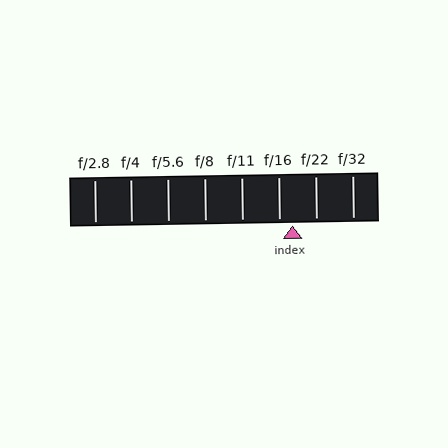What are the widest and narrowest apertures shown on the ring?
The widest aperture shown is f/2.8 and the narrowest is f/32.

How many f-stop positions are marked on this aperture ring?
There are 8 f-stop positions marked.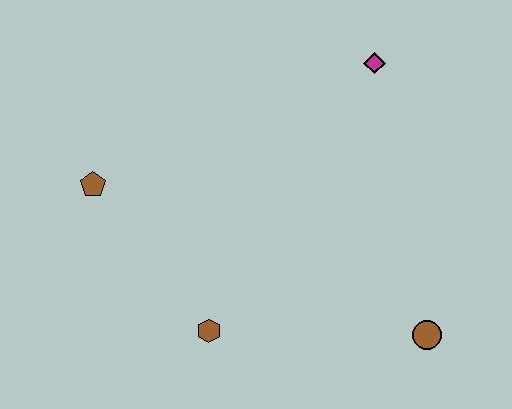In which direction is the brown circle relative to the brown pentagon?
The brown circle is to the right of the brown pentagon.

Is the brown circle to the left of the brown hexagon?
No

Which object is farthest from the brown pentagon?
The brown circle is farthest from the brown pentagon.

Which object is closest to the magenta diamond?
The brown circle is closest to the magenta diamond.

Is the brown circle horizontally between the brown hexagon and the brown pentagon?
No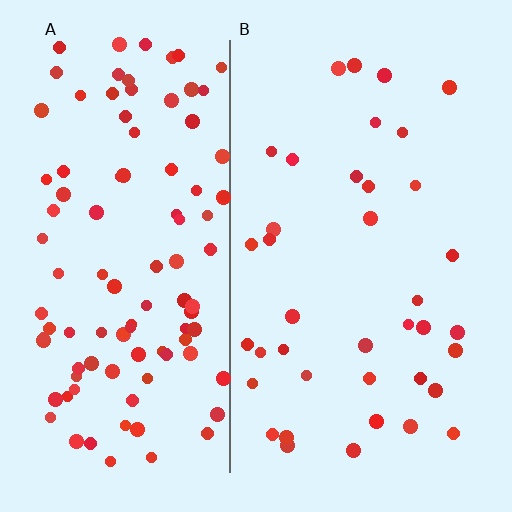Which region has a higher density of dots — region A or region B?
A (the left).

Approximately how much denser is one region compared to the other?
Approximately 2.7× — region A over region B.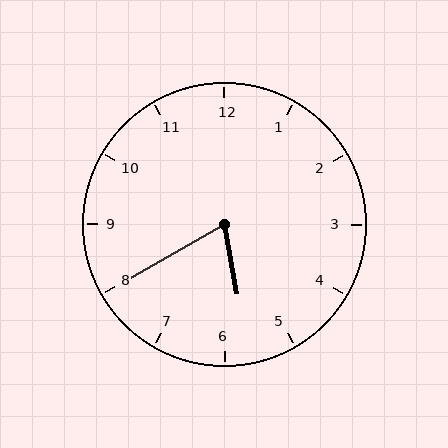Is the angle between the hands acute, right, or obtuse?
It is acute.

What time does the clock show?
5:40.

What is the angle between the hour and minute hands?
Approximately 70 degrees.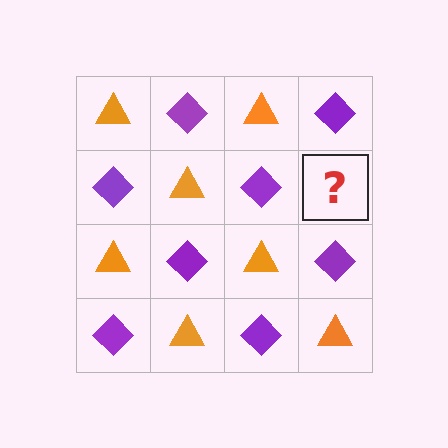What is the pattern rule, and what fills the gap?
The rule is that it alternates orange triangle and purple diamond in a checkerboard pattern. The gap should be filled with an orange triangle.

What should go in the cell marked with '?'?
The missing cell should contain an orange triangle.